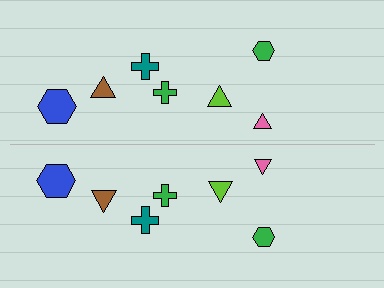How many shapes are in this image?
There are 14 shapes in this image.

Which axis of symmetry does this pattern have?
The pattern has a horizontal axis of symmetry running through the center of the image.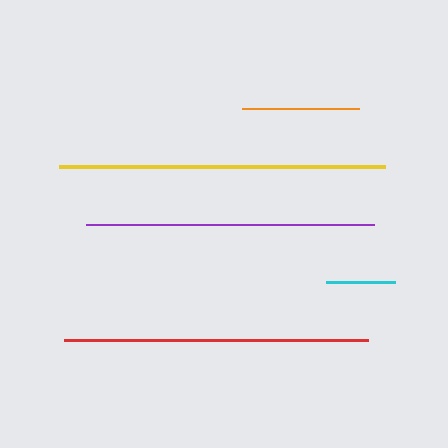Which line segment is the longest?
The yellow line is the longest at approximately 326 pixels.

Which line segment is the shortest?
The cyan line is the shortest at approximately 70 pixels.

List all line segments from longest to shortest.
From longest to shortest: yellow, red, purple, orange, cyan.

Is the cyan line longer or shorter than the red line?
The red line is longer than the cyan line.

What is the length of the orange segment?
The orange segment is approximately 116 pixels long.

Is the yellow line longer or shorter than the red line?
The yellow line is longer than the red line.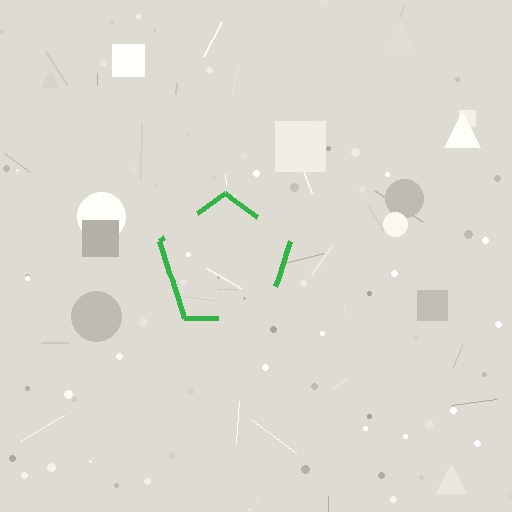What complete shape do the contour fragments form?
The contour fragments form a pentagon.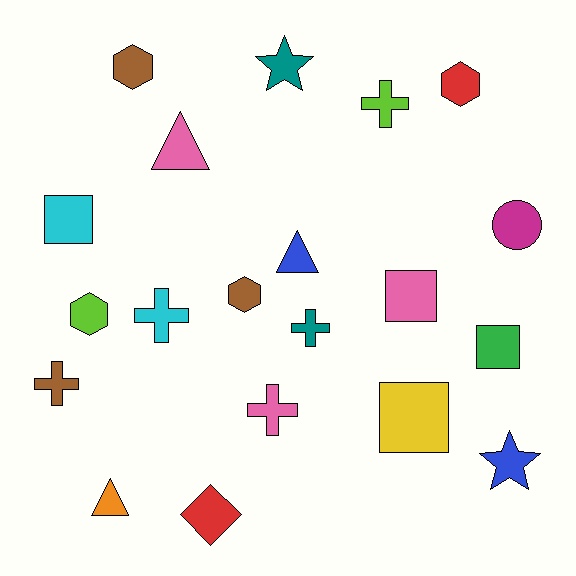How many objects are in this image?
There are 20 objects.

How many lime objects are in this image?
There are 2 lime objects.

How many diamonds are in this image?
There is 1 diamond.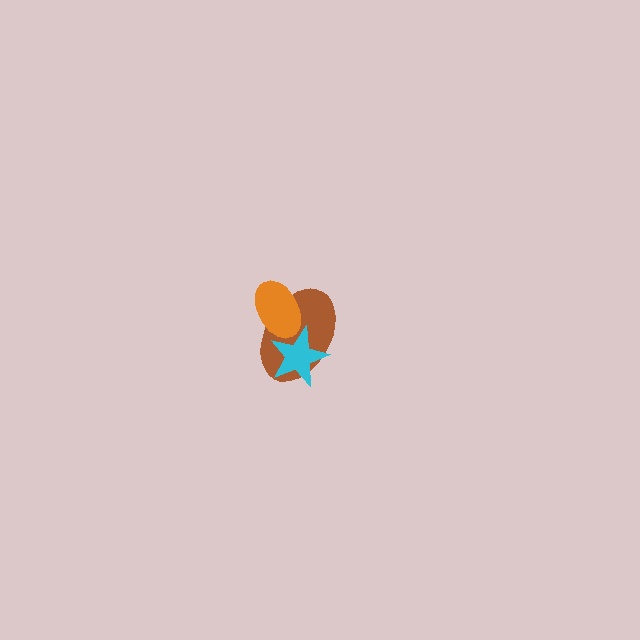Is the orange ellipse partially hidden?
No, no other shape covers it.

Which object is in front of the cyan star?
The orange ellipse is in front of the cyan star.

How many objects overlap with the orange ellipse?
2 objects overlap with the orange ellipse.